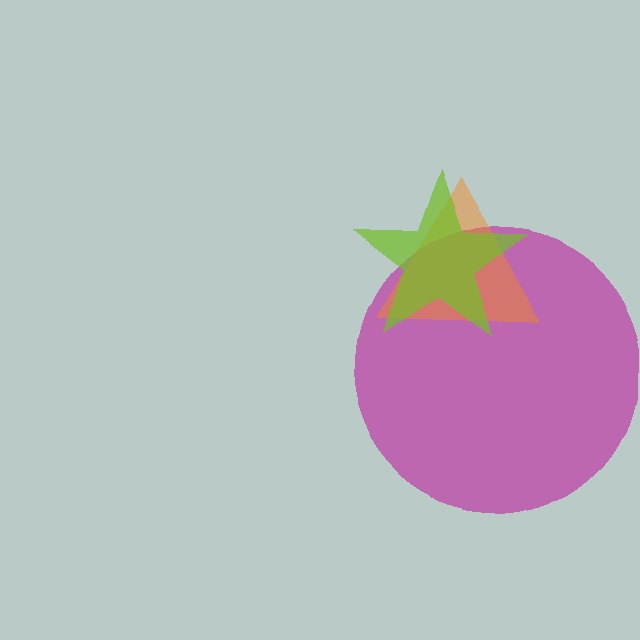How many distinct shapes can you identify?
There are 3 distinct shapes: a magenta circle, an orange triangle, a lime star.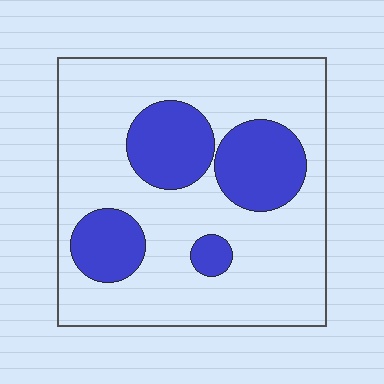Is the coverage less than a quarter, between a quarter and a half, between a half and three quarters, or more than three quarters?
Between a quarter and a half.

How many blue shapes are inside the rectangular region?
4.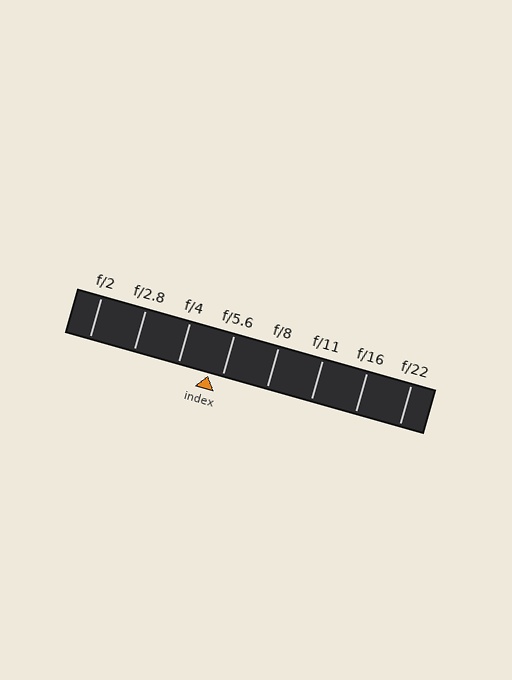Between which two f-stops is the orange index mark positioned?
The index mark is between f/4 and f/5.6.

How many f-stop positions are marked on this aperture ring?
There are 8 f-stop positions marked.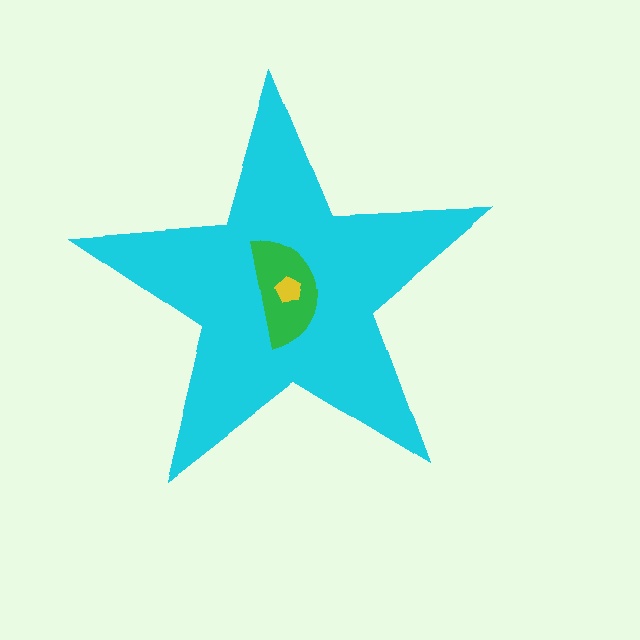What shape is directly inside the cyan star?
The green semicircle.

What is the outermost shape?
The cyan star.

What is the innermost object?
The yellow pentagon.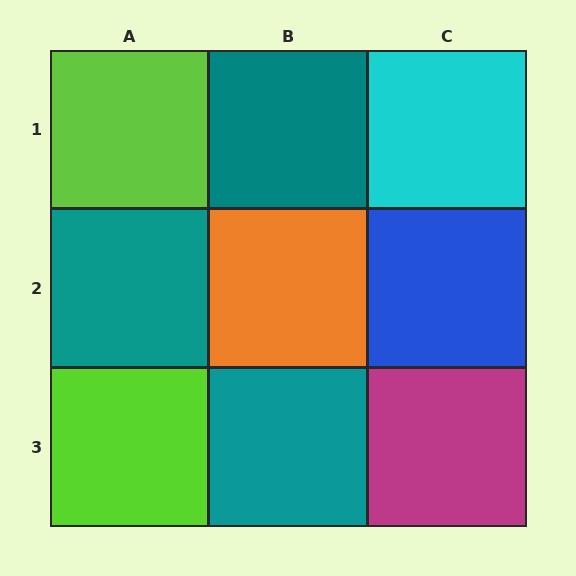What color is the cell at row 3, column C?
Magenta.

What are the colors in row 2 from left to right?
Teal, orange, blue.